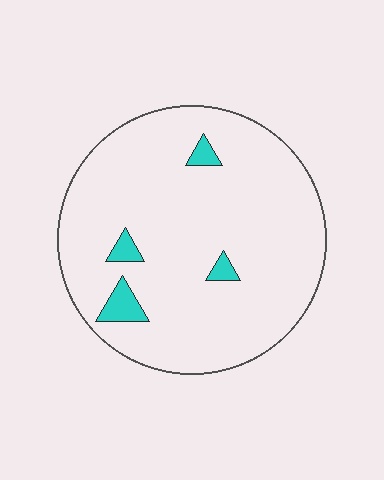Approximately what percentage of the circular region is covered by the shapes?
Approximately 5%.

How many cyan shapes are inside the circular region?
4.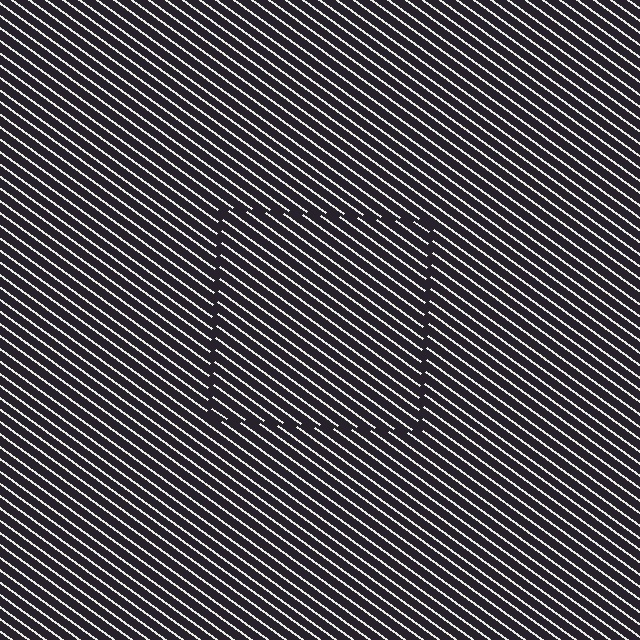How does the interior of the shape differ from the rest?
The interior of the shape contains the same grating, shifted by half a period — the contour is defined by the phase discontinuity where line-ends from the inner and outer gratings abut.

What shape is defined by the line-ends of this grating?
An illusory square. The interior of the shape contains the same grating, shifted by half a period — the contour is defined by the phase discontinuity where line-ends from the inner and outer gratings abut.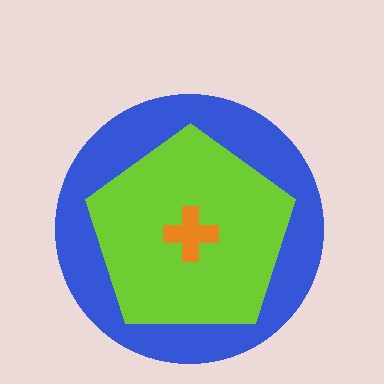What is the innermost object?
The orange cross.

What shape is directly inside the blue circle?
The lime pentagon.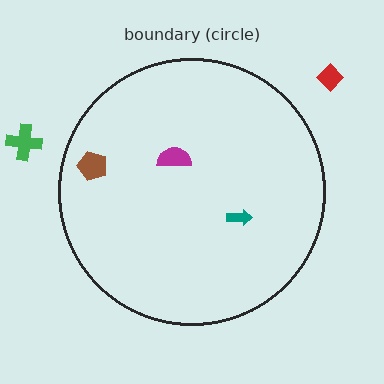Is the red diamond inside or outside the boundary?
Outside.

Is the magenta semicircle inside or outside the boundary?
Inside.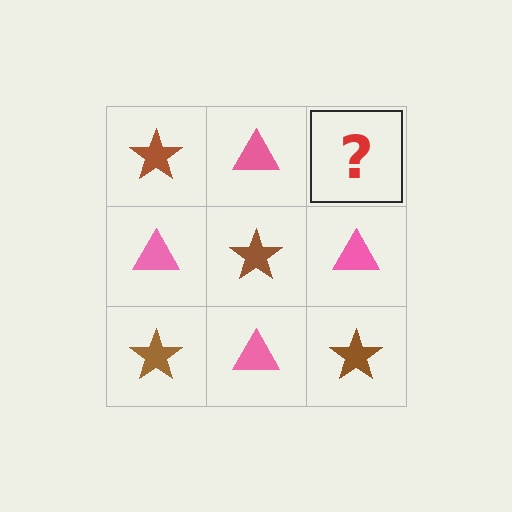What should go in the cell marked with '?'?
The missing cell should contain a brown star.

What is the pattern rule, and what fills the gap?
The rule is that it alternates brown star and pink triangle in a checkerboard pattern. The gap should be filled with a brown star.